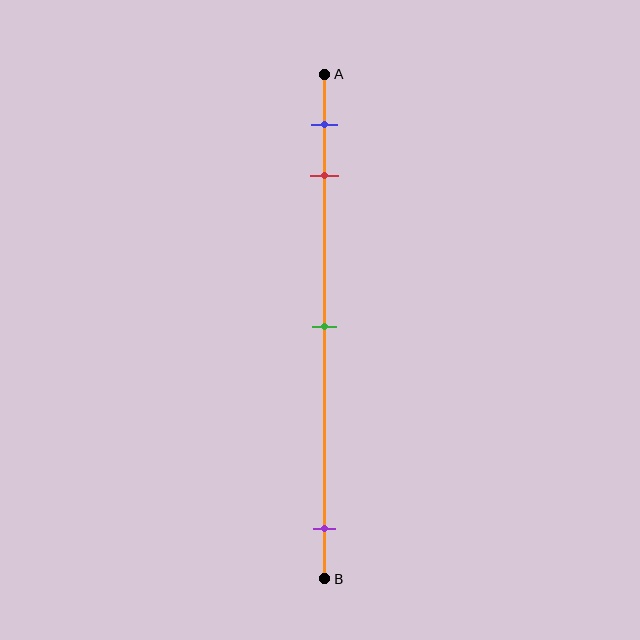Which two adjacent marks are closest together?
The blue and red marks are the closest adjacent pair.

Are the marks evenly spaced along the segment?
No, the marks are not evenly spaced.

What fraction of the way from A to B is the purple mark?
The purple mark is approximately 90% (0.9) of the way from A to B.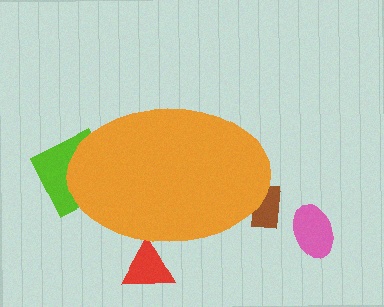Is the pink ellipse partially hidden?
No, the pink ellipse is fully visible.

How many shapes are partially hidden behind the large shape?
3 shapes are partially hidden.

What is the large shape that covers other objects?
An orange ellipse.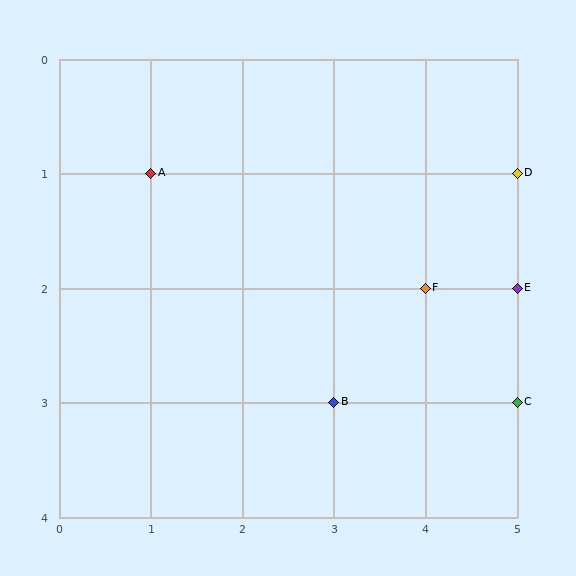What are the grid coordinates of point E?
Point E is at grid coordinates (5, 2).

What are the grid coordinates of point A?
Point A is at grid coordinates (1, 1).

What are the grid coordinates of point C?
Point C is at grid coordinates (5, 3).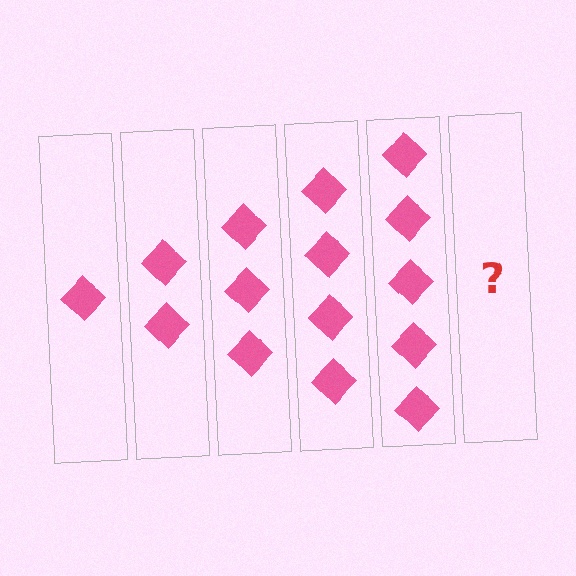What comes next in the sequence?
The next element should be 6 diamonds.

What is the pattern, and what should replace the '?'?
The pattern is that each step adds one more diamond. The '?' should be 6 diamonds.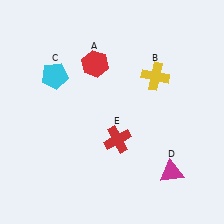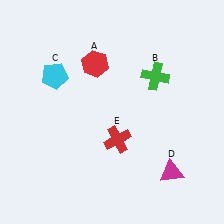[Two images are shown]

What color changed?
The cross (B) changed from yellow in Image 1 to green in Image 2.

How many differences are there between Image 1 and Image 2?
There is 1 difference between the two images.